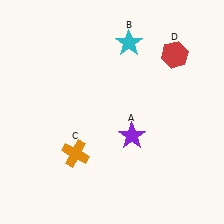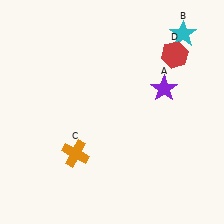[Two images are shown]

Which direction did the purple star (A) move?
The purple star (A) moved up.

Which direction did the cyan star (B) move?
The cyan star (B) moved right.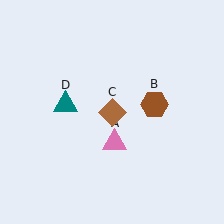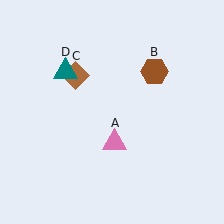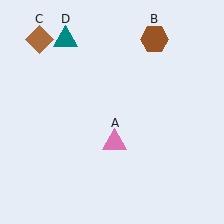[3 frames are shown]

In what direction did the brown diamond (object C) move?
The brown diamond (object C) moved up and to the left.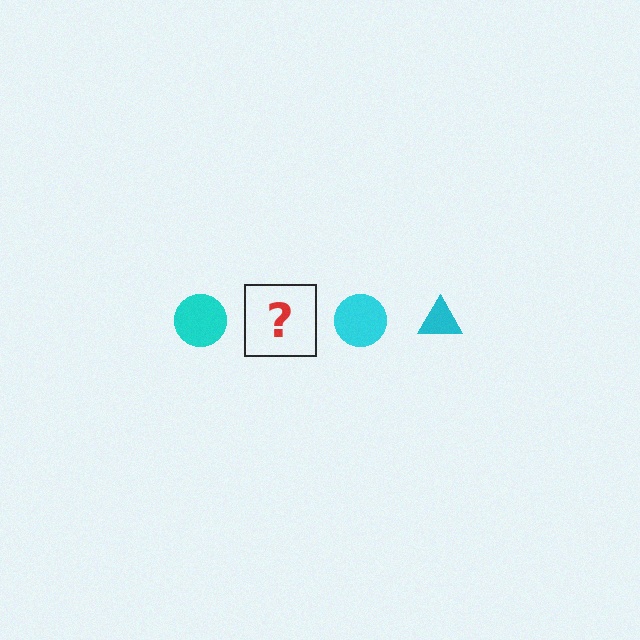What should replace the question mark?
The question mark should be replaced with a cyan triangle.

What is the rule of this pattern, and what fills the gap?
The rule is that the pattern cycles through circle, triangle shapes in cyan. The gap should be filled with a cyan triangle.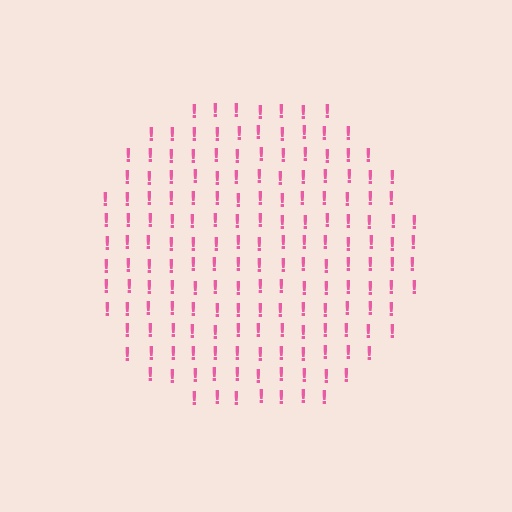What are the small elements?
The small elements are exclamation marks.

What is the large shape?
The large shape is a circle.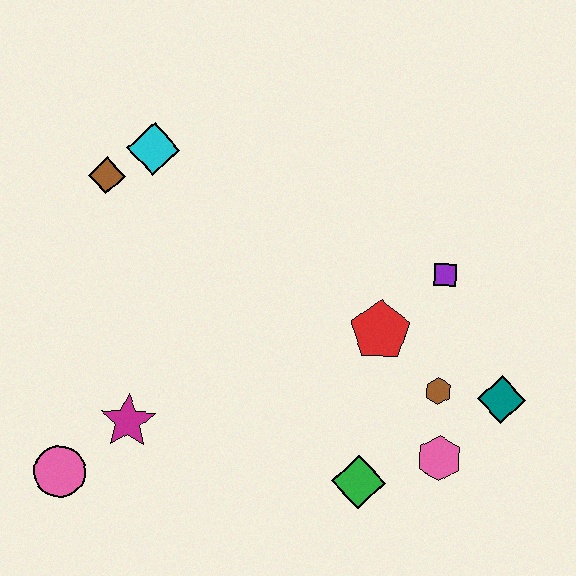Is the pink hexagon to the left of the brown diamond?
No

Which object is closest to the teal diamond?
The brown hexagon is closest to the teal diamond.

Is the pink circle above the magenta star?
No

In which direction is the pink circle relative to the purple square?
The pink circle is to the left of the purple square.